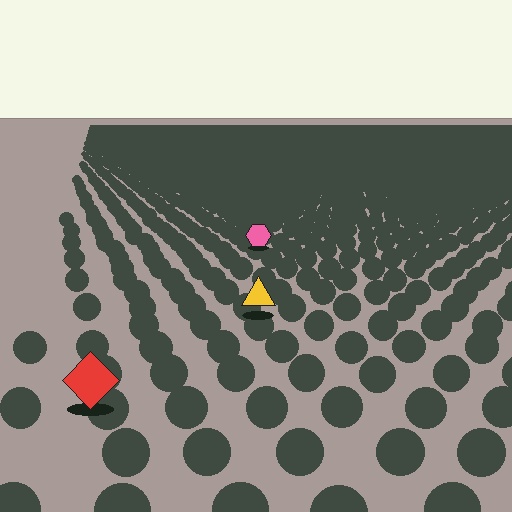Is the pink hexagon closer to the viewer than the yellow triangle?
No. The yellow triangle is closer — you can tell from the texture gradient: the ground texture is coarser near it.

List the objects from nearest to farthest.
From nearest to farthest: the red diamond, the yellow triangle, the pink hexagon.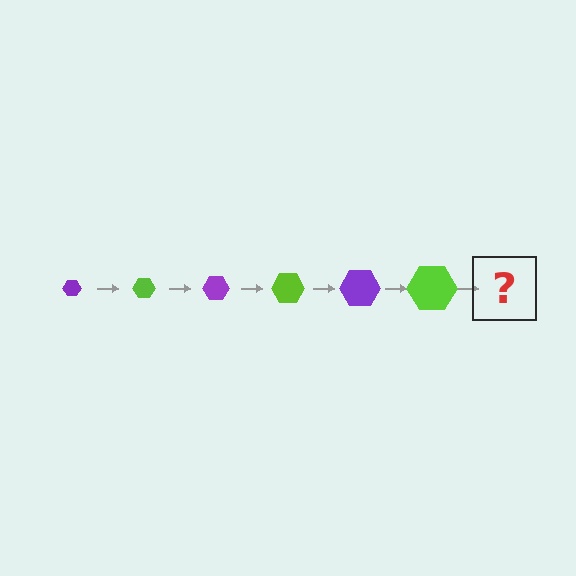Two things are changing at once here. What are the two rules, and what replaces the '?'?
The two rules are that the hexagon grows larger each step and the color cycles through purple and lime. The '?' should be a purple hexagon, larger than the previous one.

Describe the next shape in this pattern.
It should be a purple hexagon, larger than the previous one.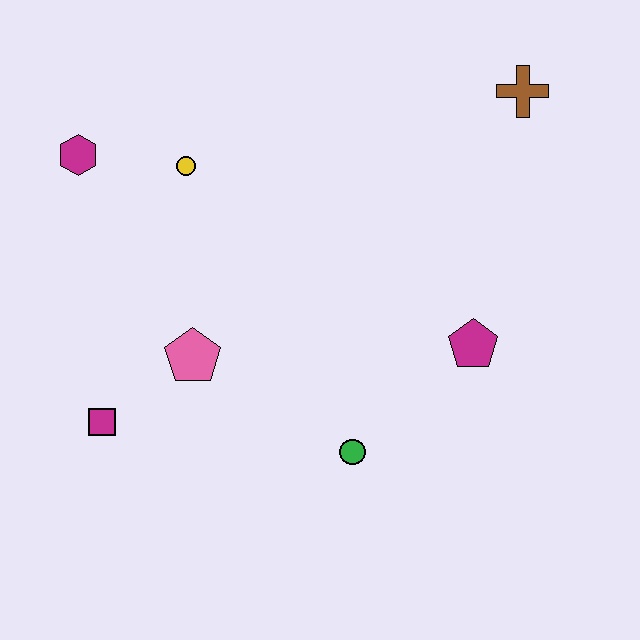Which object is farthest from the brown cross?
The magenta square is farthest from the brown cross.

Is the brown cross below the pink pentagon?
No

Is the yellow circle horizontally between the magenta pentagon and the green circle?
No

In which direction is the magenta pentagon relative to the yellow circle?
The magenta pentagon is to the right of the yellow circle.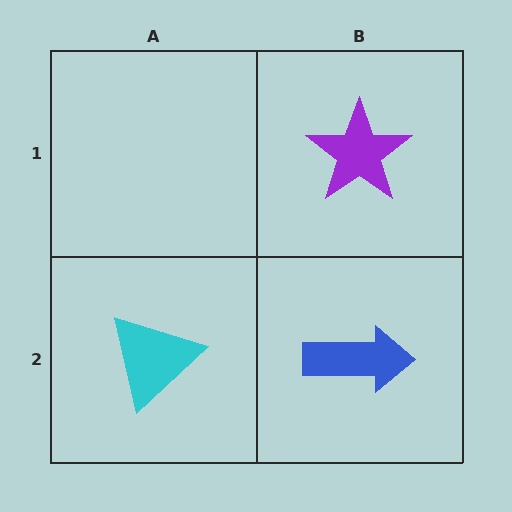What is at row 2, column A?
A cyan triangle.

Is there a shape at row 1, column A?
No, that cell is empty.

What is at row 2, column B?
A blue arrow.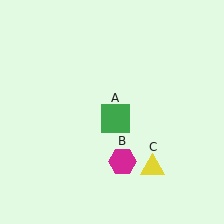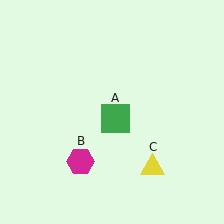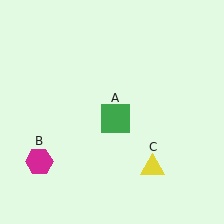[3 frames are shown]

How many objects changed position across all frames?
1 object changed position: magenta hexagon (object B).